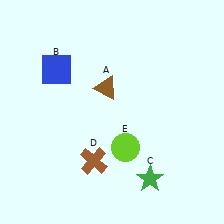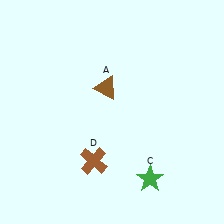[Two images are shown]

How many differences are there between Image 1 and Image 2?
There are 2 differences between the two images.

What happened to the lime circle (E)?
The lime circle (E) was removed in Image 2. It was in the bottom-right area of Image 1.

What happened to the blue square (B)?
The blue square (B) was removed in Image 2. It was in the top-left area of Image 1.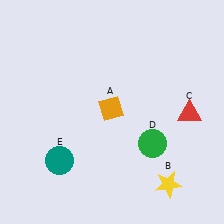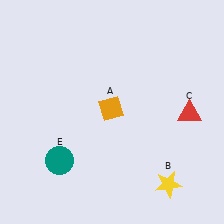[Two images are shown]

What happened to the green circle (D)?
The green circle (D) was removed in Image 2. It was in the bottom-right area of Image 1.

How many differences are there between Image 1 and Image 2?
There is 1 difference between the two images.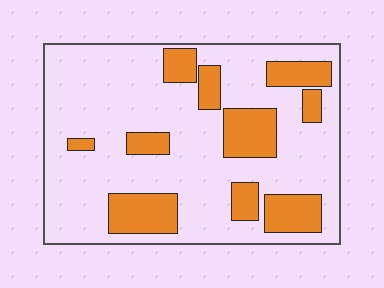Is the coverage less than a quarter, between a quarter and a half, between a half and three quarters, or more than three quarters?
Less than a quarter.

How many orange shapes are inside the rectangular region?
10.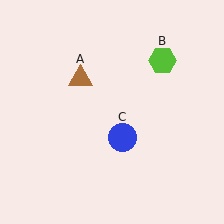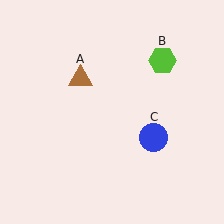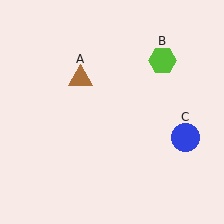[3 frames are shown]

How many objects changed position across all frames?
1 object changed position: blue circle (object C).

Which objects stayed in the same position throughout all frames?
Brown triangle (object A) and lime hexagon (object B) remained stationary.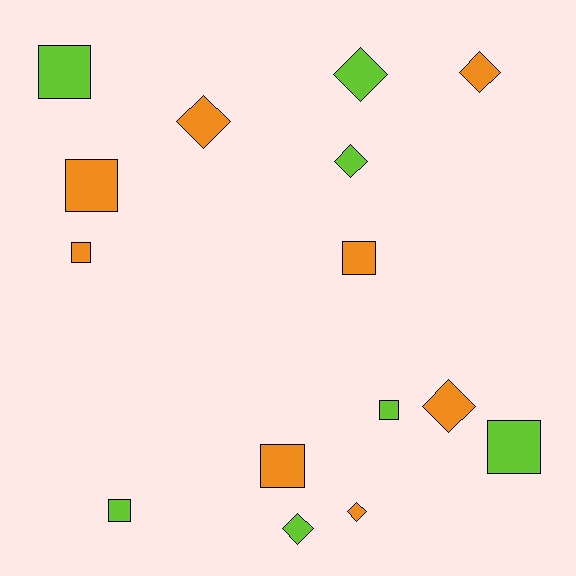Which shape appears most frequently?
Square, with 8 objects.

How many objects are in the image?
There are 15 objects.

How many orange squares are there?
There are 4 orange squares.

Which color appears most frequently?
Orange, with 8 objects.